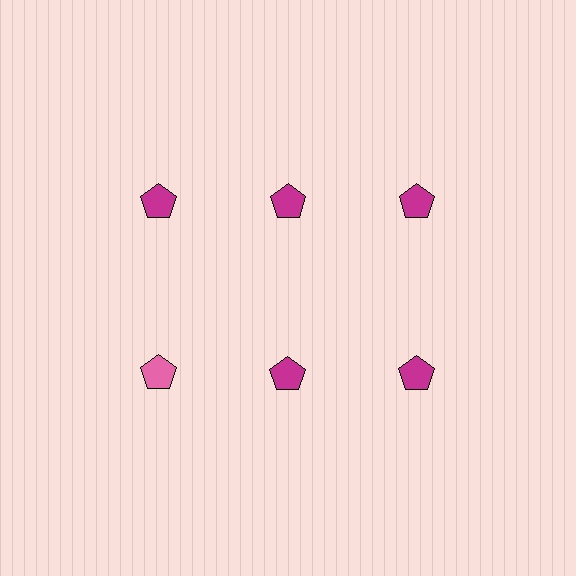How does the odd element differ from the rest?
It has a different color: pink instead of magenta.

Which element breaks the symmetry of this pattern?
The pink pentagon in the second row, leftmost column breaks the symmetry. All other shapes are magenta pentagons.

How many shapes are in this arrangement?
There are 6 shapes arranged in a grid pattern.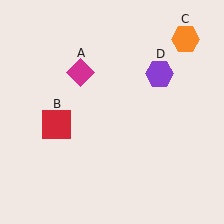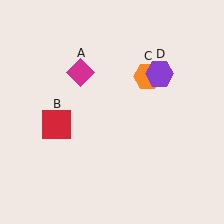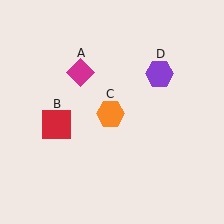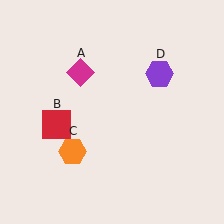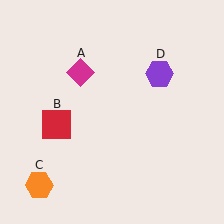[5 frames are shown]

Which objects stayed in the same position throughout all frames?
Magenta diamond (object A) and red square (object B) and purple hexagon (object D) remained stationary.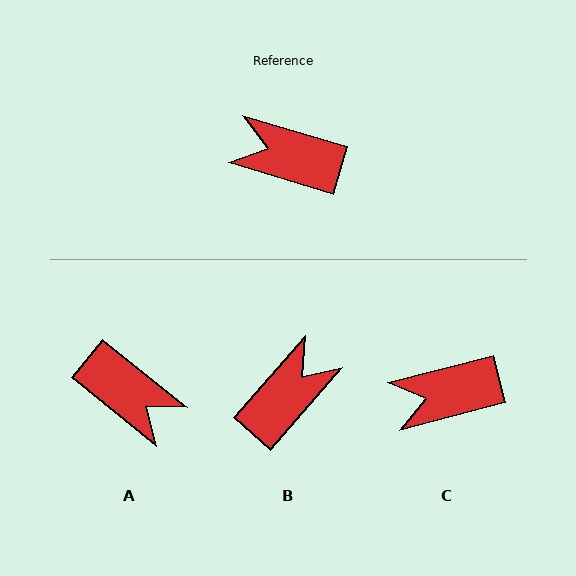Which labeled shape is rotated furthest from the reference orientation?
A, about 158 degrees away.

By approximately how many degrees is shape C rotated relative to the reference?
Approximately 31 degrees counter-clockwise.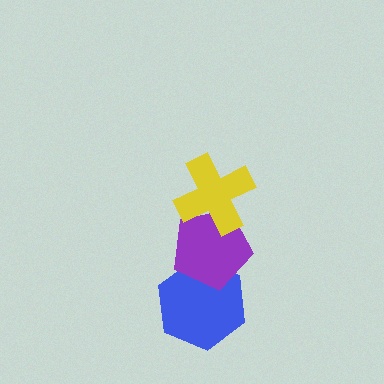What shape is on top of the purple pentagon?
The yellow cross is on top of the purple pentagon.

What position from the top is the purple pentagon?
The purple pentagon is 2nd from the top.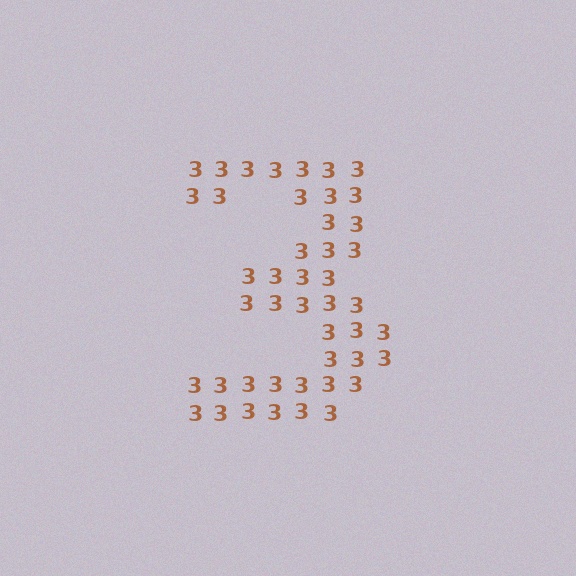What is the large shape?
The large shape is the digit 3.